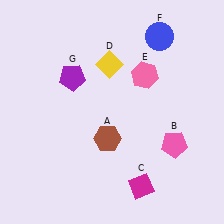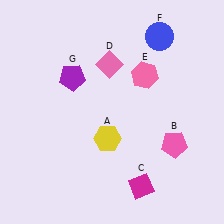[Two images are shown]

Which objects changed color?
A changed from brown to yellow. D changed from yellow to pink.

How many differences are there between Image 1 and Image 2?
There are 2 differences between the two images.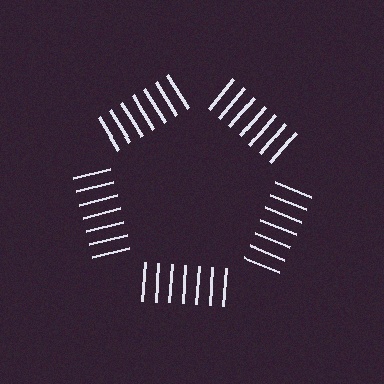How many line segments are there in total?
35 — 7 along each of the 5 edges.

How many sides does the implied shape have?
5 sides — the line-ends trace a pentagon.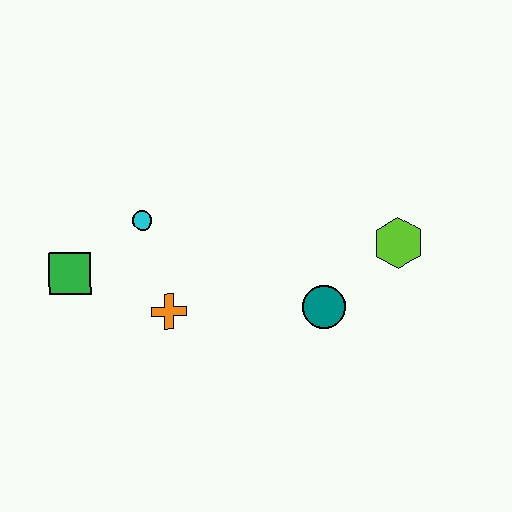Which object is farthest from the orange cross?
The lime hexagon is farthest from the orange cross.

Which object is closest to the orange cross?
The cyan circle is closest to the orange cross.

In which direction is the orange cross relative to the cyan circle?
The orange cross is below the cyan circle.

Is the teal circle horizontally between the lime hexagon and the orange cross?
Yes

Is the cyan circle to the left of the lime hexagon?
Yes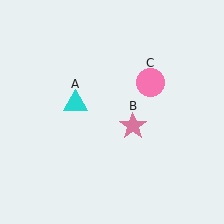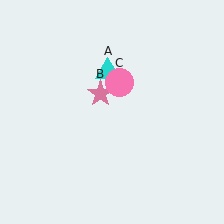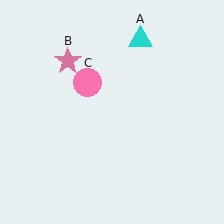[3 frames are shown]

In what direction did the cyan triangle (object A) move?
The cyan triangle (object A) moved up and to the right.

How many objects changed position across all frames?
3 objects changed position: cyan triangle (object A), pink star (object B), pink circle (object C).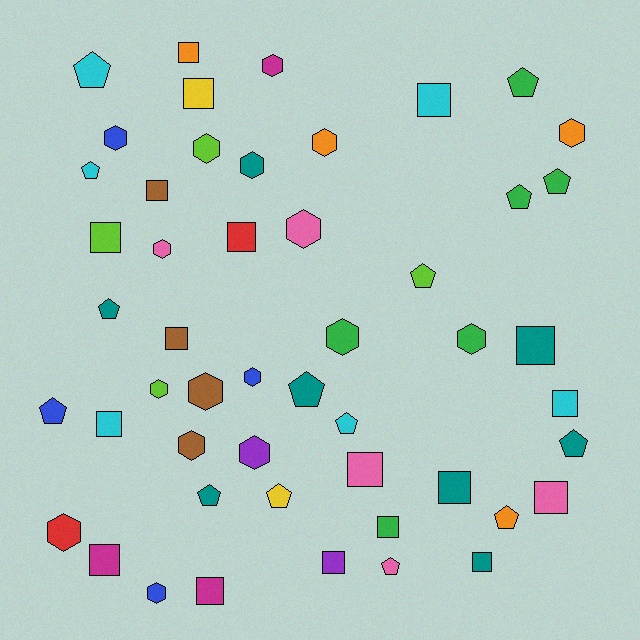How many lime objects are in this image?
There are 4 lime objects.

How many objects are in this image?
There are 50 objects.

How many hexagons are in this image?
There are 17 hexagons.